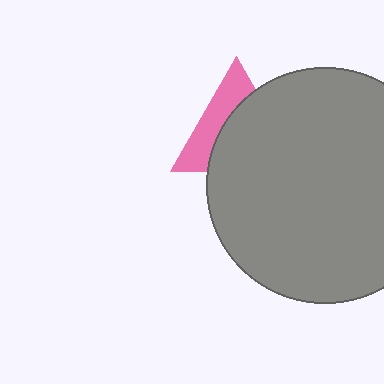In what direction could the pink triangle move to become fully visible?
The pink triangle could move toward the upper-left. That would shift it out from behind the gray circle entirely.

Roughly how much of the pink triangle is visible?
A small part of it is visible (roughly 40%).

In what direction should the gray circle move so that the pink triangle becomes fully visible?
The gray circle should move toward the lower-right. That is the shortest direction to clear the overlap and leave the pink triangle fully visible.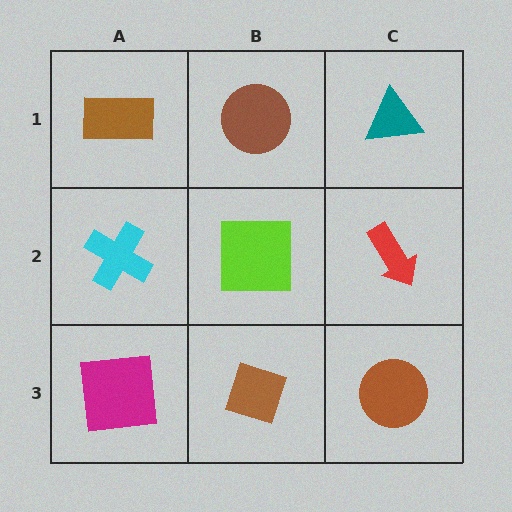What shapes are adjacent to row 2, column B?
A brown circle (row 1, column B), a brown diamond (row 3, column B), a cyan cross (row 2, column A), a red arrow (row 2, column C).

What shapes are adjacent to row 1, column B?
A lime square (row 2, column B), a brown rectangle (row 1, column A), a teal triangle (row 1, column C).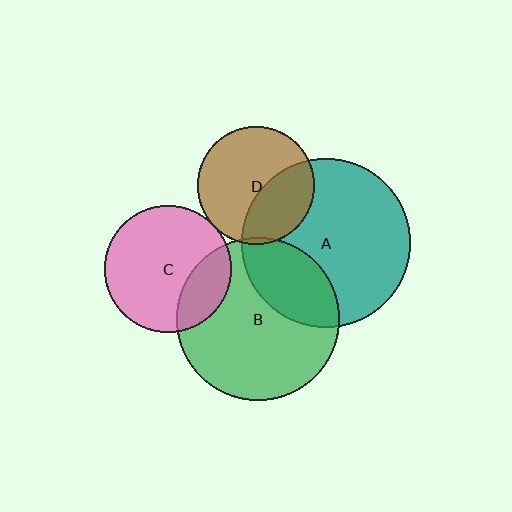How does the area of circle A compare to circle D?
Approximately 2.1 times.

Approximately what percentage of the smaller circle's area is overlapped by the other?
Approximately 5%.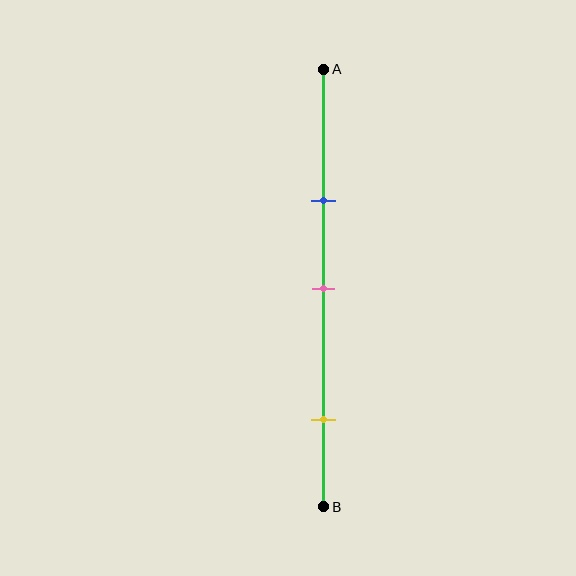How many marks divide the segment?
There are 3 marks dividing the segment.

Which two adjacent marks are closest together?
The blue and pink marks are the closest adjacent pair.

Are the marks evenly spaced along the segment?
No, the marks are not evenly spaced.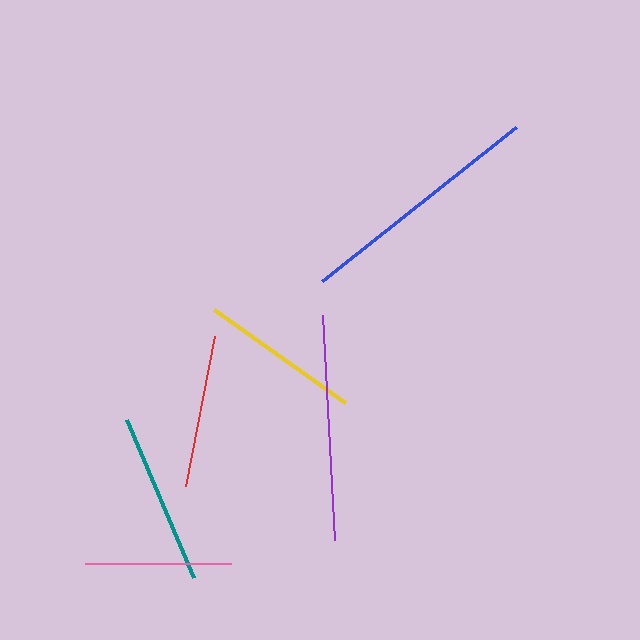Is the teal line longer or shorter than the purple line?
The purple line is longer than the teal line.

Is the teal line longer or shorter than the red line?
The teal line is longer than the red line.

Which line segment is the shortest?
The pink line is the shortest at approximately 146 pixels.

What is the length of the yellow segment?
The yellow segment is approximately 162 pixels long.